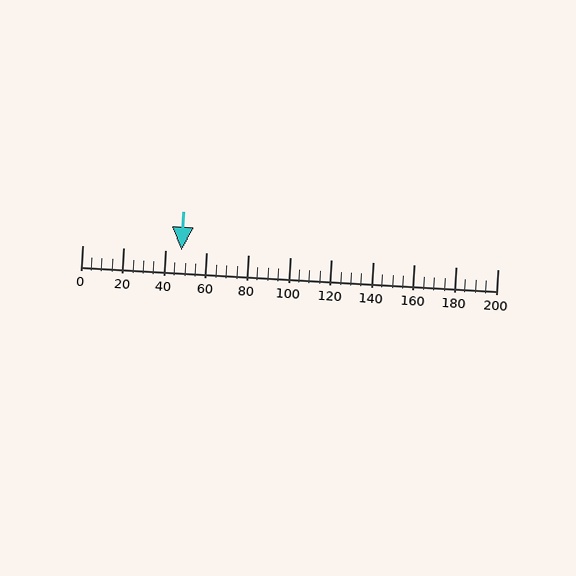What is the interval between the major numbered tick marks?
The major tick marks are spaced 20 units apart.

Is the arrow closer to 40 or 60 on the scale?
The arrow is closer to 40.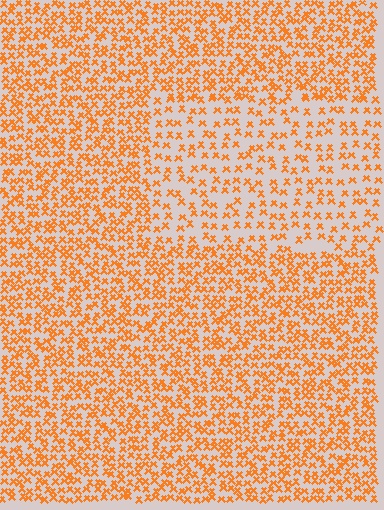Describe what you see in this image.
The image contains small orange elements arranged at two different densities. A rectangle-shaped region is visible where the elements are less densely packed than the surrounding area.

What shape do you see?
I see a rectangle.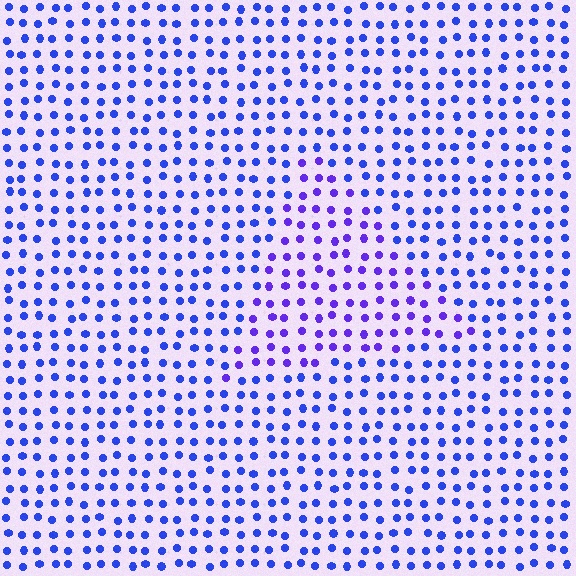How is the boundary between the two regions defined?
The boundary is defined purely by a slight shift in hue (about 28 degrees). Spacing, size, and orientation are identical on both sides.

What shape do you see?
I see a triangle.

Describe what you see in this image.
The image is filled with small blue elements in a uniform arrangement. A triangle-shaped region is visible where the elements are tinted to a slightly different hue, forming a subtle color boundary.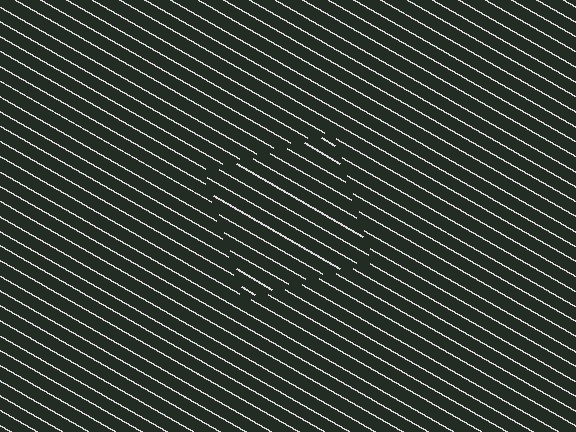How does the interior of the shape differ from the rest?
The interior of the shape contains the same grating, shifted by half a period — the contour is defined by the phase discontinuity where line-ends from the inner and outer gratings abut.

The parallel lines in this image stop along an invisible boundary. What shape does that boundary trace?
An illusory square. The interior of the shape contains the same grating, shifted by half a period — the contour is defined by the phase discontinuity where line-ends from the inner and outer gratings abut.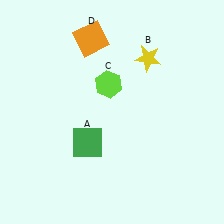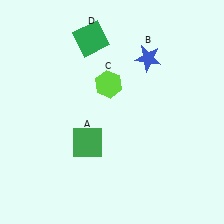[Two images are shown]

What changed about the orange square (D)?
In Image 1, D is orange. In Image 2, it changed to green.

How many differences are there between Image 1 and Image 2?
There are 2 differences between the two images.